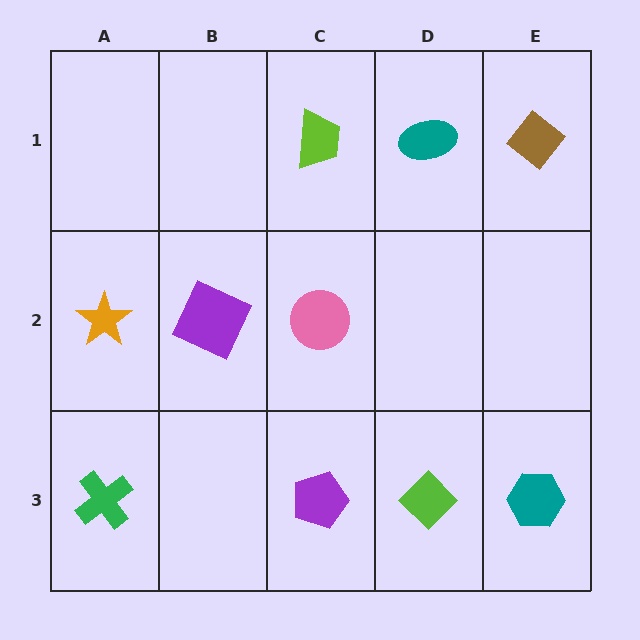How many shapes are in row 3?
4 shapes.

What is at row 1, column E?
A brown diamond.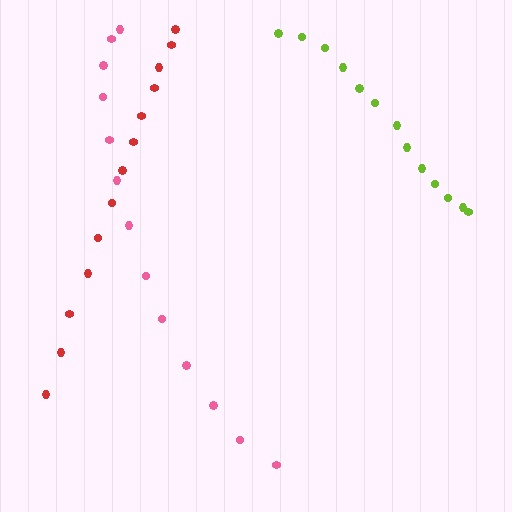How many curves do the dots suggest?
There are 3 distinct paths.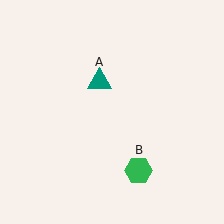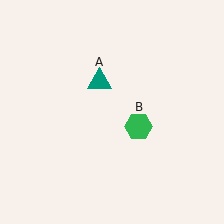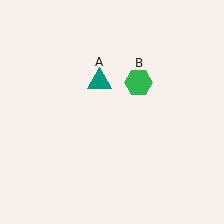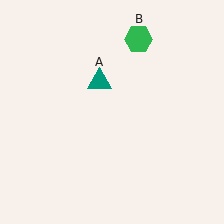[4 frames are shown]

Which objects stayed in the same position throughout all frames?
Teal triangle (object A) remained stationary.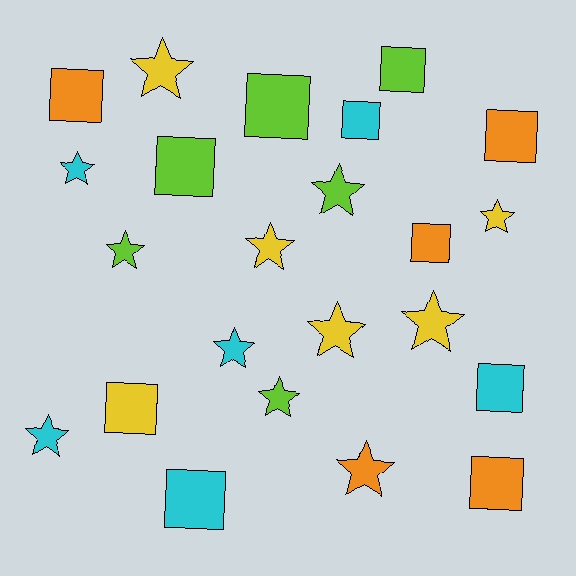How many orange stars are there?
There is 1 orange star.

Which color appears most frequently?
Cyan, with 6 objects.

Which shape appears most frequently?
Star, with 12 objects.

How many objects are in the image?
There are 23 objects.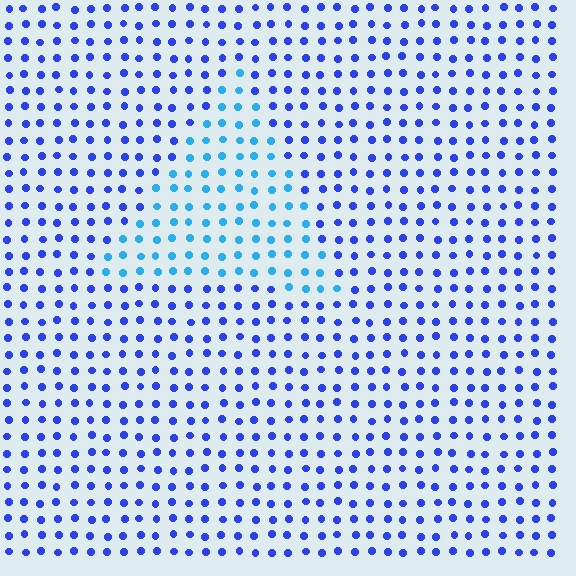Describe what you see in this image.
The image is filled with small blue elements in a uniform arrangement. A triangle-shaped region is visible where the elements are tinted to a slightly different hue, forming a subtle color boundary.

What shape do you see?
I see a triangle.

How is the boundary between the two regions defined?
The boundary is defined purely by a slight shift in hue (about 35 degrees). Spacing, size, and orientation are identical on both sides.